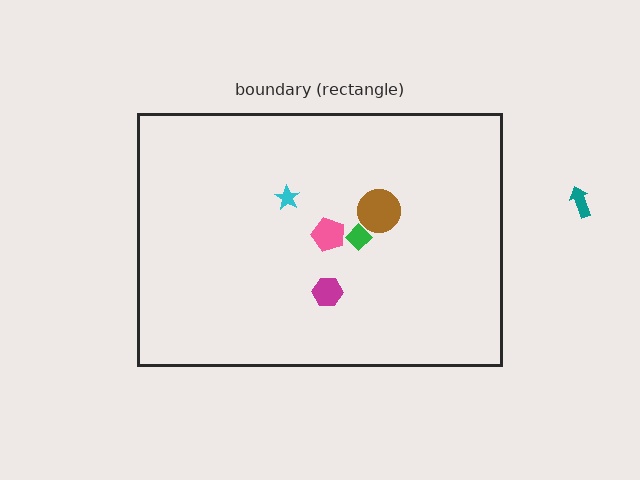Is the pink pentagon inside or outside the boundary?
Inside.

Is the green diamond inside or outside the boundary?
Inside.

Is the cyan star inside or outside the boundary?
Inside.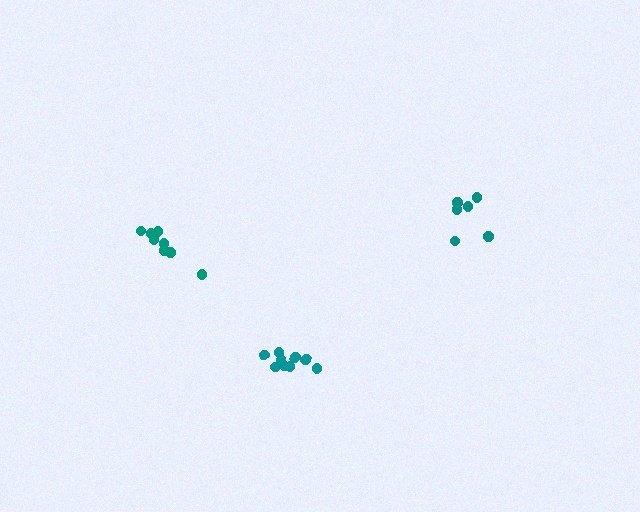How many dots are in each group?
Group 1: 9 dots, Group 2: 6 dots, Group 3: 9 dots (24 total).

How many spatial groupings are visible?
There are 3 spatial groupings.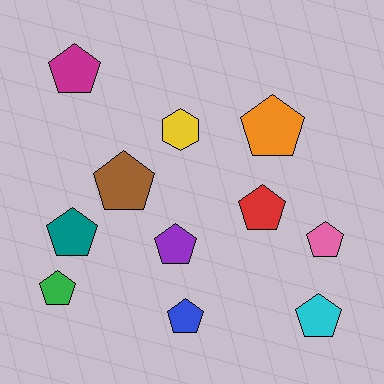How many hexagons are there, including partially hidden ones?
There is 1 hexagon.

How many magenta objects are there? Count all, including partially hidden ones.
There is 1 magenta object.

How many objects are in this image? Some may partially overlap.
There are 11 objects.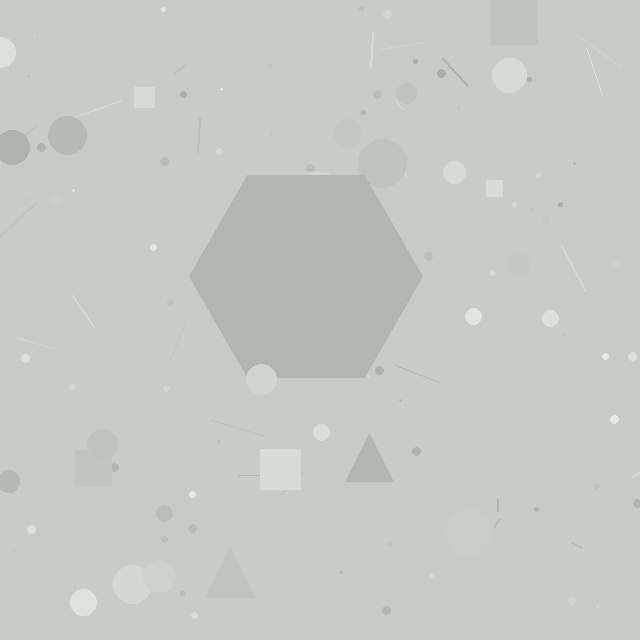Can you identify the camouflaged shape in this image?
The camouflaged shape is a hexagon.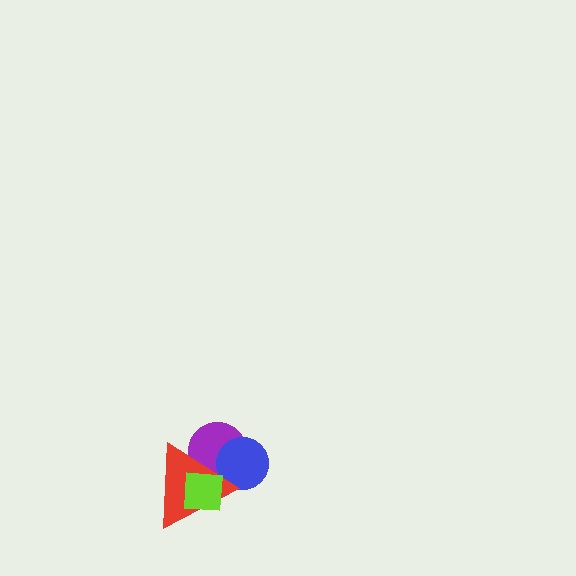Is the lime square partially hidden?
No, no other shape covers it.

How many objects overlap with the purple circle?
3 objects overlap with the purple circle.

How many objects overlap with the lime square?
2 objects overlap with the lime square.